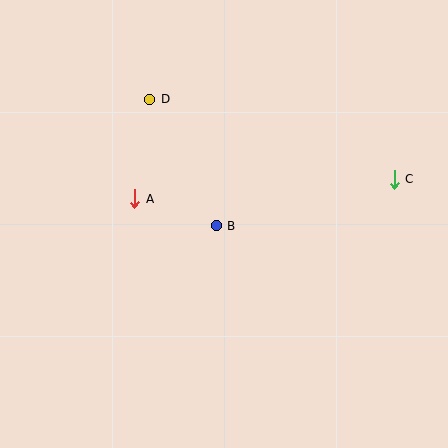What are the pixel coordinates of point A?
Point A is at (135, 199).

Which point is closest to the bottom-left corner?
Point A is closest to the bottom-left corner.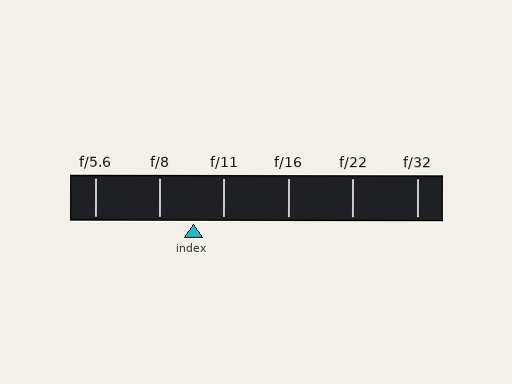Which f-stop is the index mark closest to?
The index mark is closest to f/11.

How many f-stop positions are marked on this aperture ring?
There are 6 f-stop positions marked.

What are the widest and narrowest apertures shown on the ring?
The widest aperture shown is f/5.6 and the narrowest is f/32.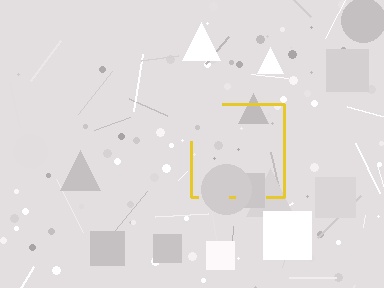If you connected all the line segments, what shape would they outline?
They would outline a square.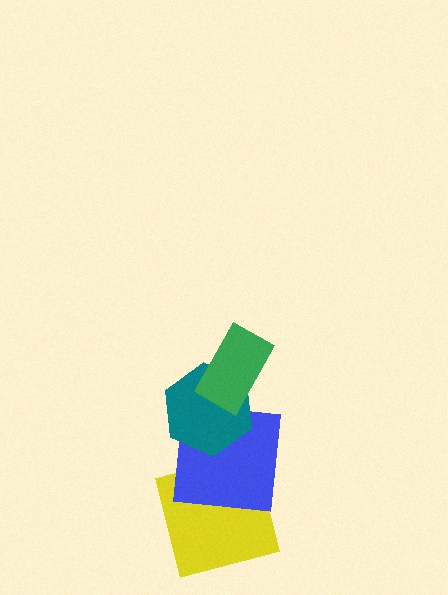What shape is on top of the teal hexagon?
The green rectangle is on top of the teal hexagon.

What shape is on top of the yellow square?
The blue square is on top of the yellow square.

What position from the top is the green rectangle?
The green rectangle is 1st from the top.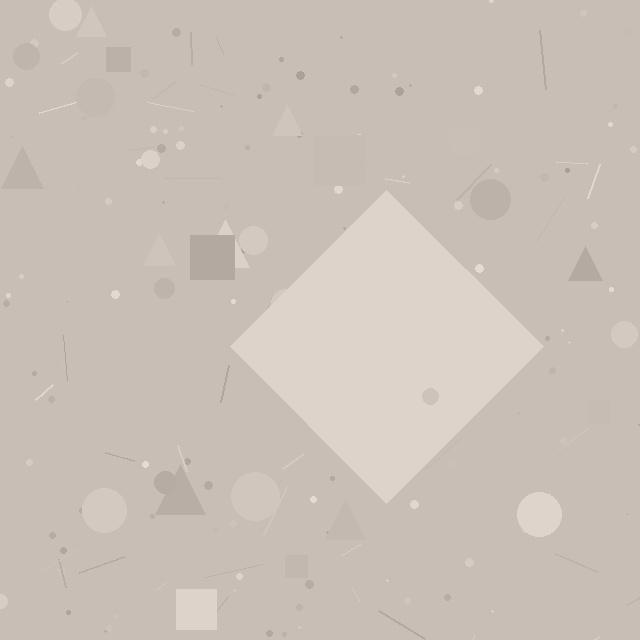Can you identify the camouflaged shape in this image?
The camouflaged shape is a diamond.